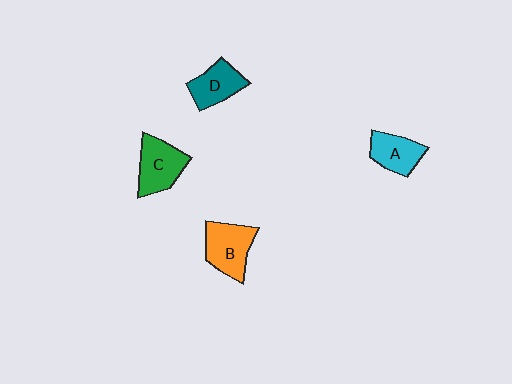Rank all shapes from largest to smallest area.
From largest to smallest: B (orange), C (green), D (teal), A (cyan).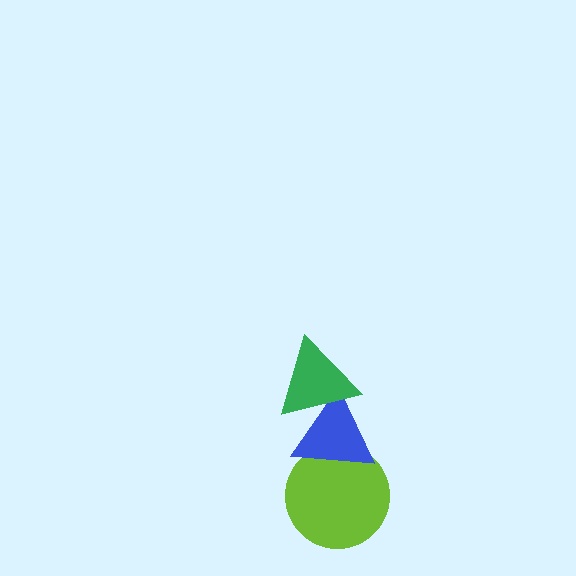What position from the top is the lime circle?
The lime circle is 3rd from the top.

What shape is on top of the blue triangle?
The green triangle is on top of the blue triangle.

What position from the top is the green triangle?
The green triangle is 1st from the top.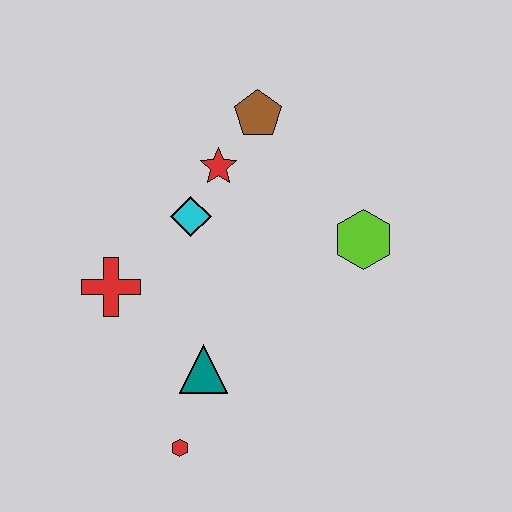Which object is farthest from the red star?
The red hexagon is farthest from the red star.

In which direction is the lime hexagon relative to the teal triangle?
The lime hexagon is to the right of the teal triangle.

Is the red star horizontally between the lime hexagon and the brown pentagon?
No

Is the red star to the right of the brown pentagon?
No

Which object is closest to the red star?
The cyan diamond is closest to the red star.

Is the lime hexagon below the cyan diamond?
Yes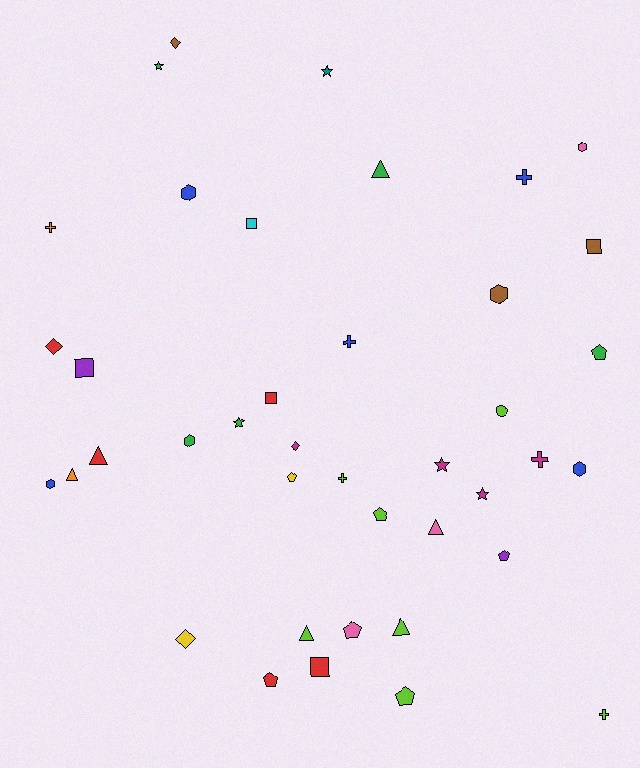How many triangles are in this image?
There are 6 triangles.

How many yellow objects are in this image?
There are 2 yellow objects.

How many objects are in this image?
There are 40 objects.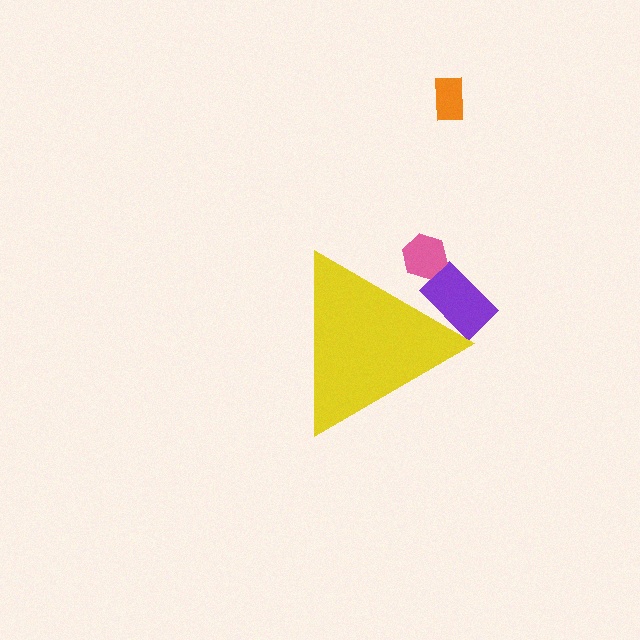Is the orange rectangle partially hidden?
No, the orange rectangle is fully visible.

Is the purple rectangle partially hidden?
Yes, the purple rectangle is partially hidden behind the yellow triangle.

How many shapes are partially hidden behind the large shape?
2 shapes are partially hidden.